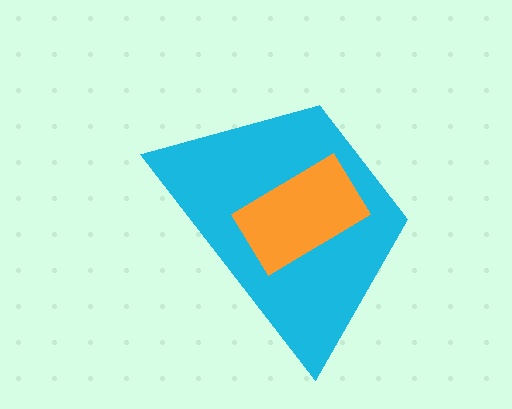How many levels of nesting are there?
2.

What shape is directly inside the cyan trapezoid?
The orange rectangle.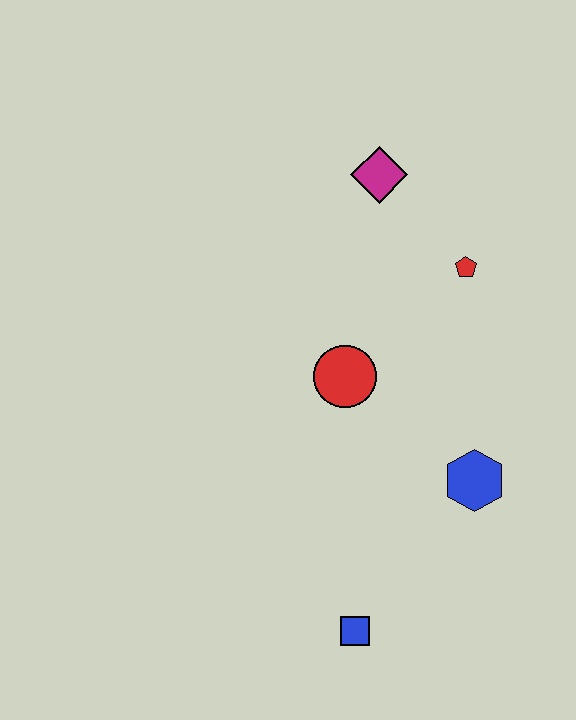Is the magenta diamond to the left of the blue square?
No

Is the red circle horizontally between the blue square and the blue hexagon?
No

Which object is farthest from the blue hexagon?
The magenta diamond is farthest from the blue hexagon.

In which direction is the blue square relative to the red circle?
The blue square is below the red circle.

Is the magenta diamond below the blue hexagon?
No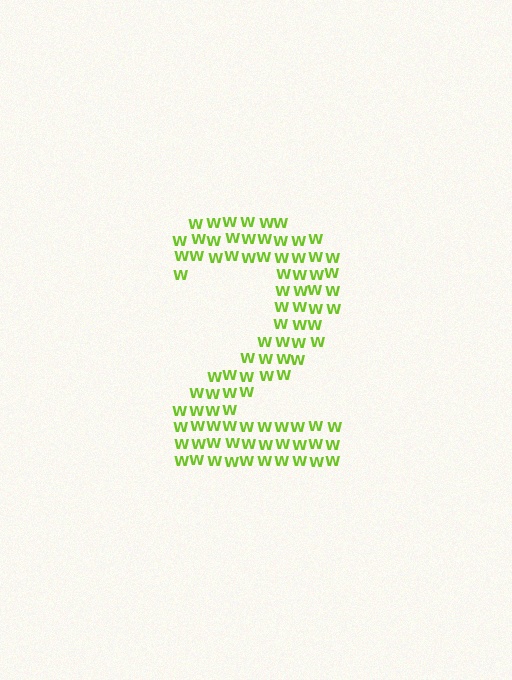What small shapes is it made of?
It is made of small letter W's.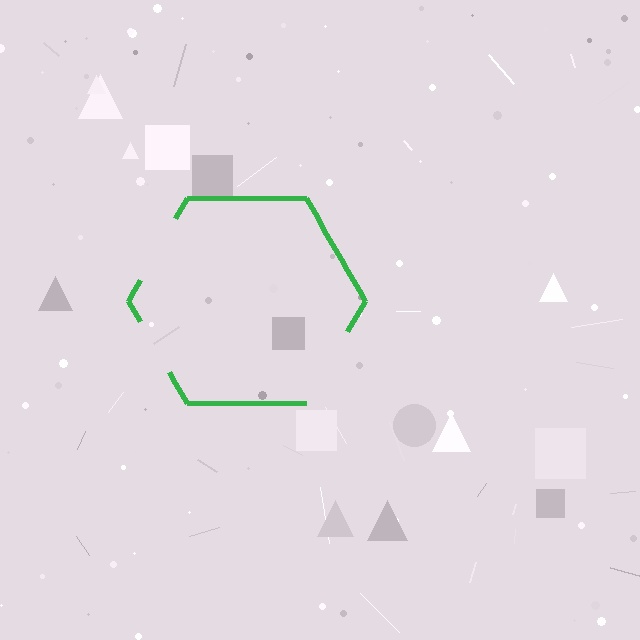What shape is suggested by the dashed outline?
The dashed outline suggests a hexagon.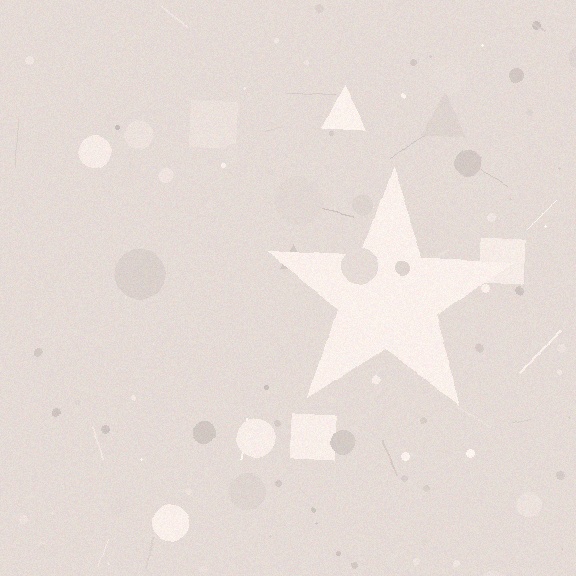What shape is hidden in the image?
A star is hidden in the image.